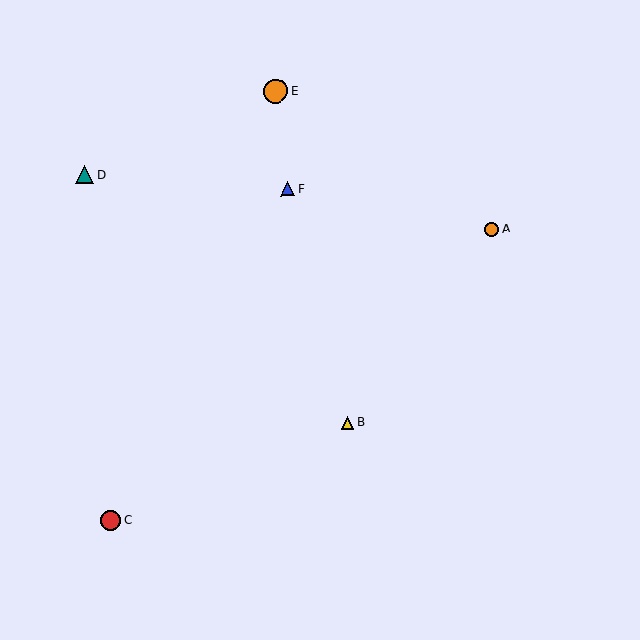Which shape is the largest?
The orange circle (labeled E) is the largest.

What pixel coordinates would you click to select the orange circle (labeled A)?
Click at (491, 229) to select the orange circle A.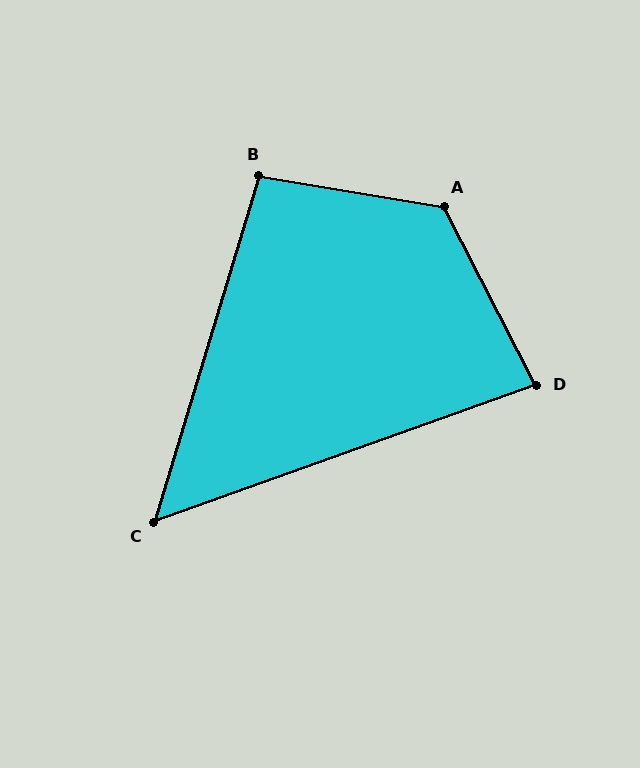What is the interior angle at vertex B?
Approximately 98 degrees (obtuse).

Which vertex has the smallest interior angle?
C, at approximately 53 degrees.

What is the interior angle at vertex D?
Approximately 82 degrees (acute).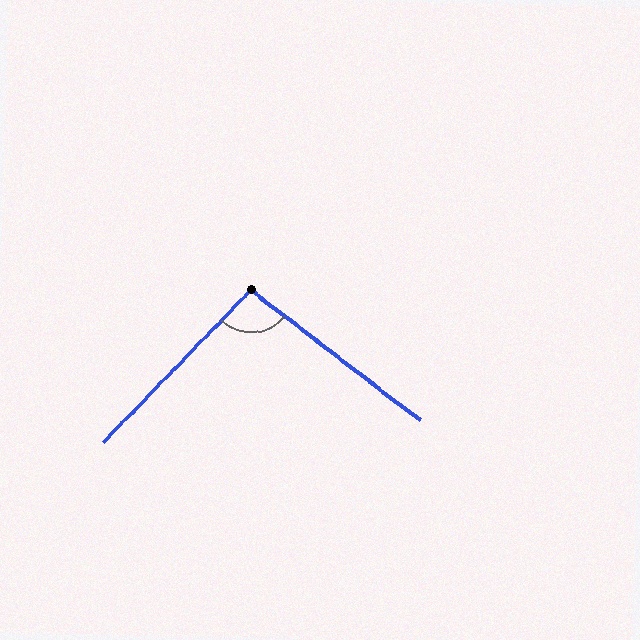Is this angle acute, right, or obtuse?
It is obtuse.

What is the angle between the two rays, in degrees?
Approximately 97 degrees.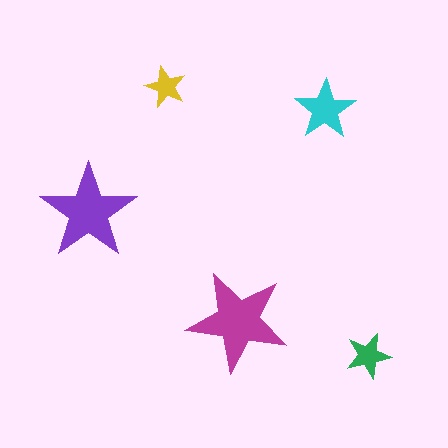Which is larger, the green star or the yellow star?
The green one.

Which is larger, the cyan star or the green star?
The cyan one.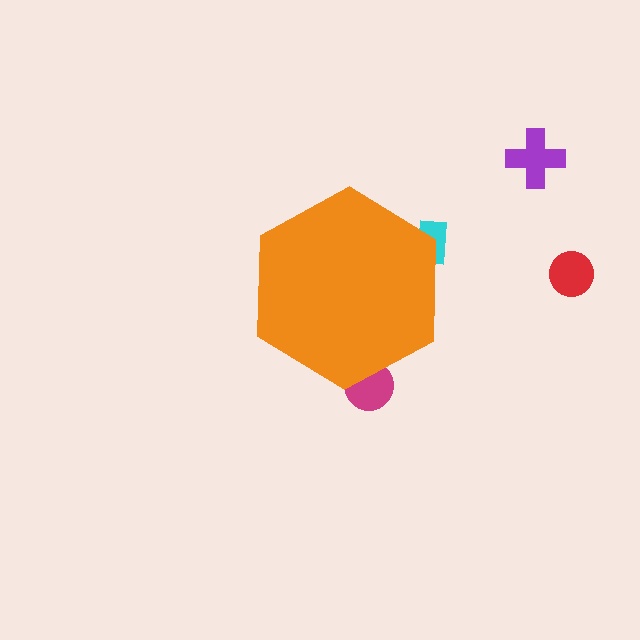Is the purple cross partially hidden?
No, the purple cross is fully visible.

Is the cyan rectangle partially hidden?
Yes, the cyan rectangle is partially hidden behind the orange hexagon.